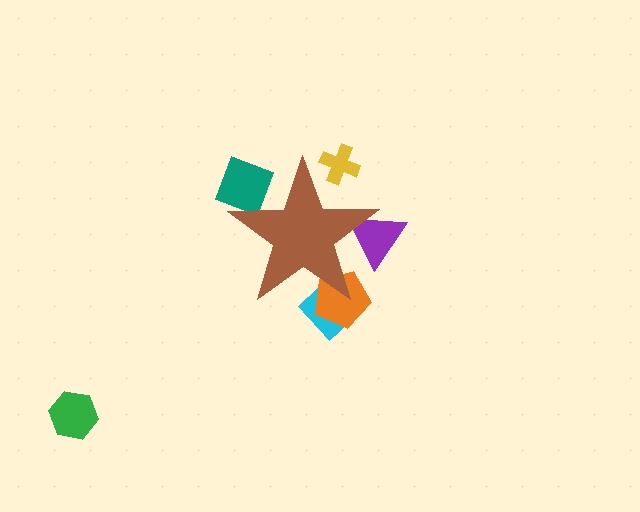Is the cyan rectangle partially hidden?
Yes, the cyan rectangle is partially hidden behind the brown star.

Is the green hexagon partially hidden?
No, the green hexagon is fully visible.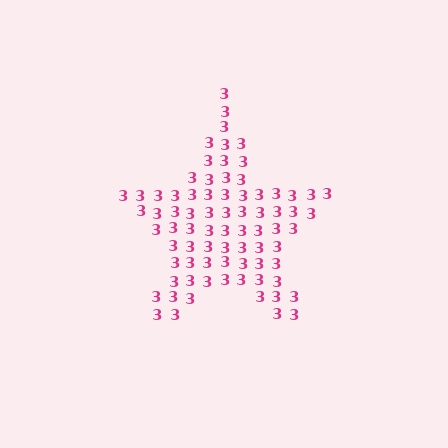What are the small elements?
The small elements are digit 3's.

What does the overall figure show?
The overall figure shows a star.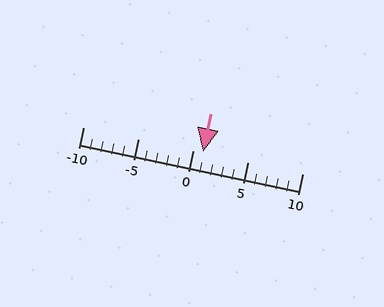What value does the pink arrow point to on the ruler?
The pink arrow points to approximately 1.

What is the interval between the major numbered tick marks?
The major tick marks are spaced 5 units apart.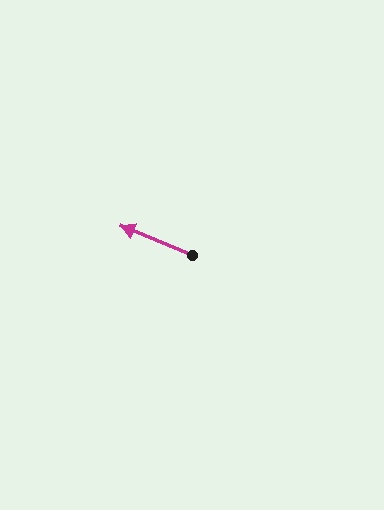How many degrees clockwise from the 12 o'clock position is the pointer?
Approximately 292 degrees.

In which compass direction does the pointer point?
West.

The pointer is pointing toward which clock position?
Roughly 10 o'clock.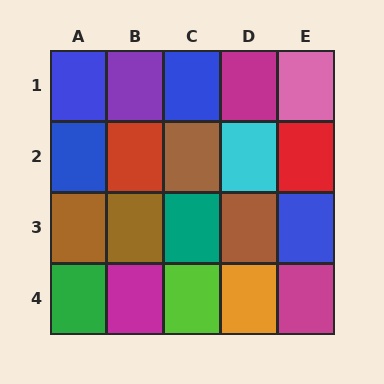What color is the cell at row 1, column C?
Blue.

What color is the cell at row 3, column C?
Teal.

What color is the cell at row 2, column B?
Red.